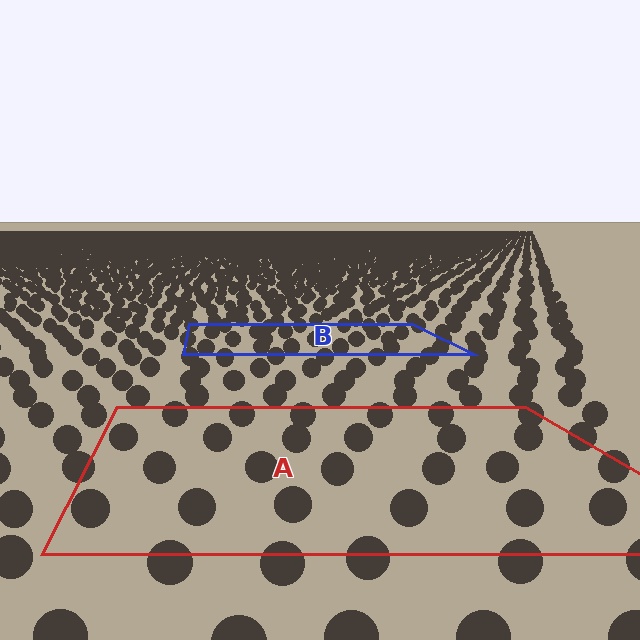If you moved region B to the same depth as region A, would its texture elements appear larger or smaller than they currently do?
They would appear larger. At a closer depth, the same texture elements are projected at a bigger on-screen size.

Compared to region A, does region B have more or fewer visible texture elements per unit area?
Region B has more texture elements per unit area — they are packed more densely because it is farther away.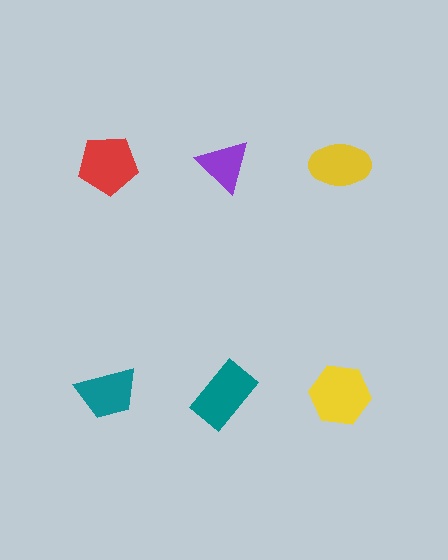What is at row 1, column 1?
A red pentagon.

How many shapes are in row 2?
3 shapes.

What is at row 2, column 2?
A teal rectangle.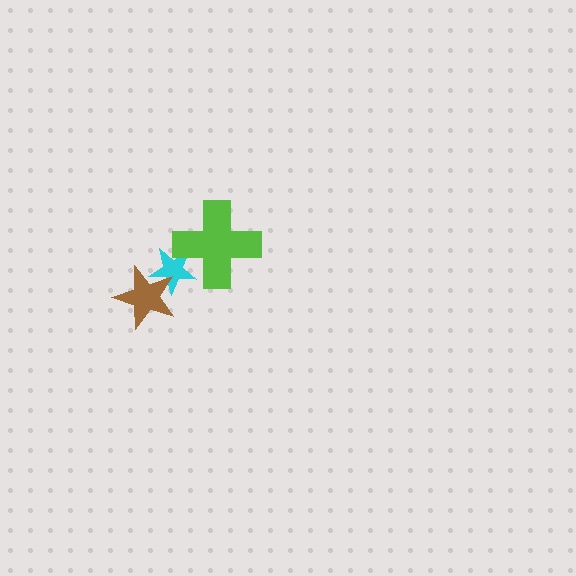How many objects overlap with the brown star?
1 object overlaps with the brown star.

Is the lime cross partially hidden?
No, no other shape covers it.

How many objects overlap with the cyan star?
2 objects overlap with the cyan star.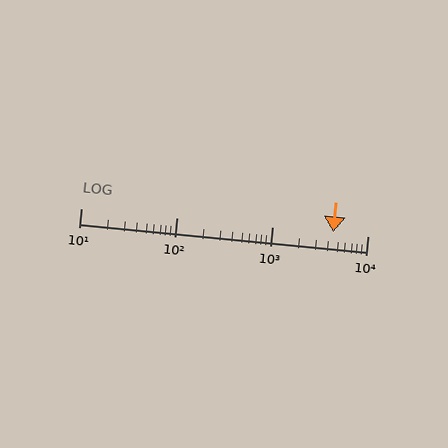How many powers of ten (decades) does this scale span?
The scale spans 3 decades, from 10 to 10000.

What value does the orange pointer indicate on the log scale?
The pointer indicates approximately 4400.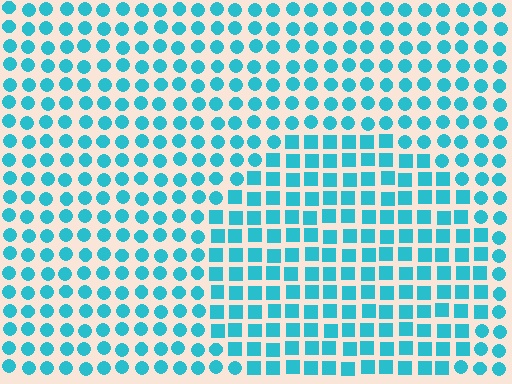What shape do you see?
I see a circle.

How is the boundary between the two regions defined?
The boundary is defined by a change in element shape: squares inside vs. circles outside. All elements share the same color and spacing.